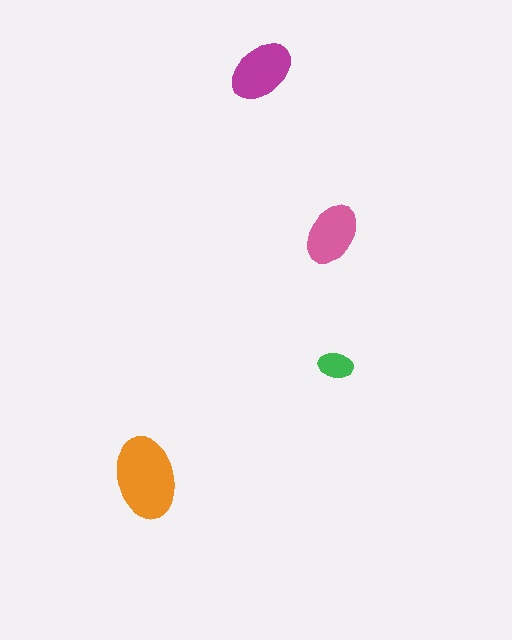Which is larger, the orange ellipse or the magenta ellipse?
The orange one.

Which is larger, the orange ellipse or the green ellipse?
The orange one.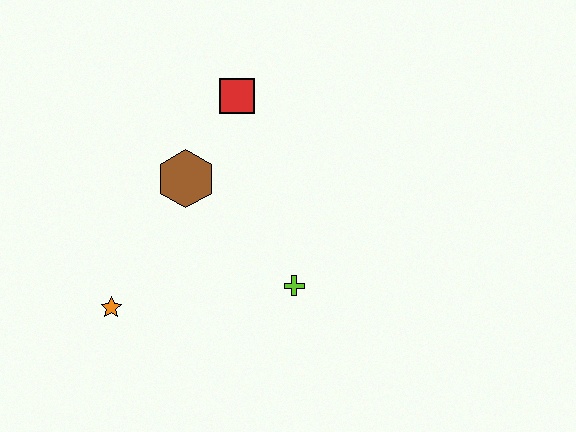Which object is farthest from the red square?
The orange star is farthest from the red square.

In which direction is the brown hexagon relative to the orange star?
The brown hexagon is above the orange star.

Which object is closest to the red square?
The brown hexagon is closest to the red square.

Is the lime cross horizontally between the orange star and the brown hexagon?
No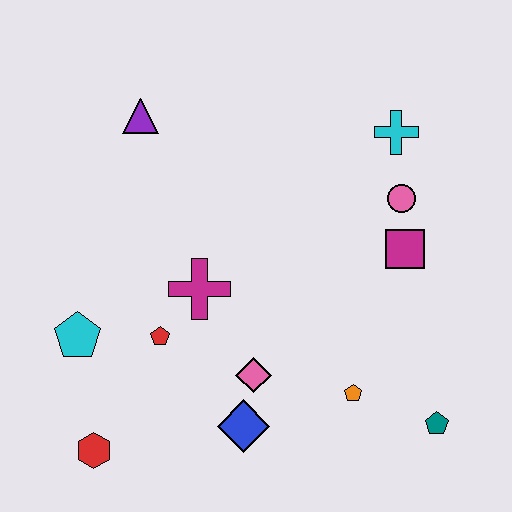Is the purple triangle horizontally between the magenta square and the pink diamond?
No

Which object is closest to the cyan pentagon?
The red pentagon is closest to the cyan pentagon.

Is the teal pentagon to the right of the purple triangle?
Yes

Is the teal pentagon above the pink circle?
No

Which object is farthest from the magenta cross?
The teal pentagon is farthest from the magenta cross.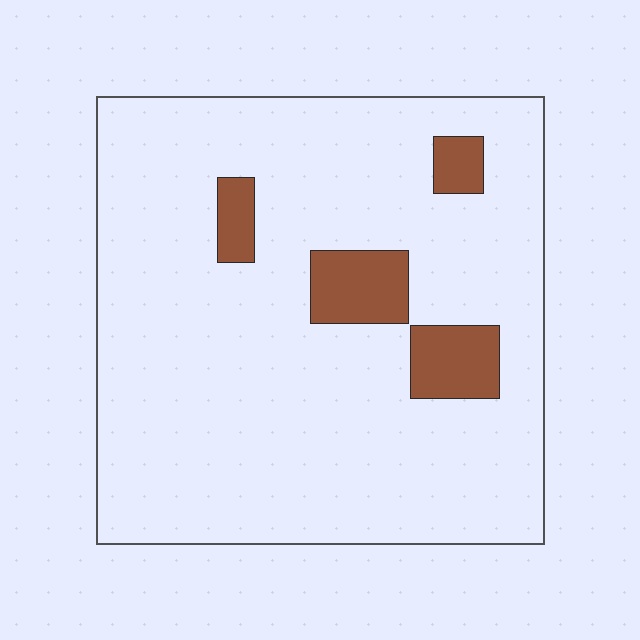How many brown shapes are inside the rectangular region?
4.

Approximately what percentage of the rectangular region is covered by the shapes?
Approximately 10%.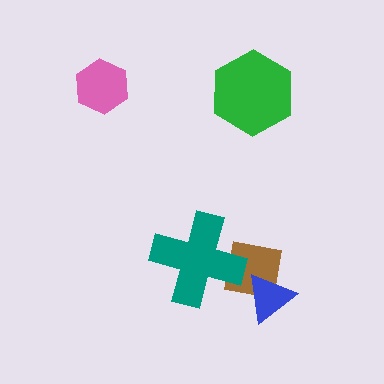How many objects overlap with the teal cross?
1 object overlaps with the teal cross.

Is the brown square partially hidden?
Yes, it is partially covered by another shape.